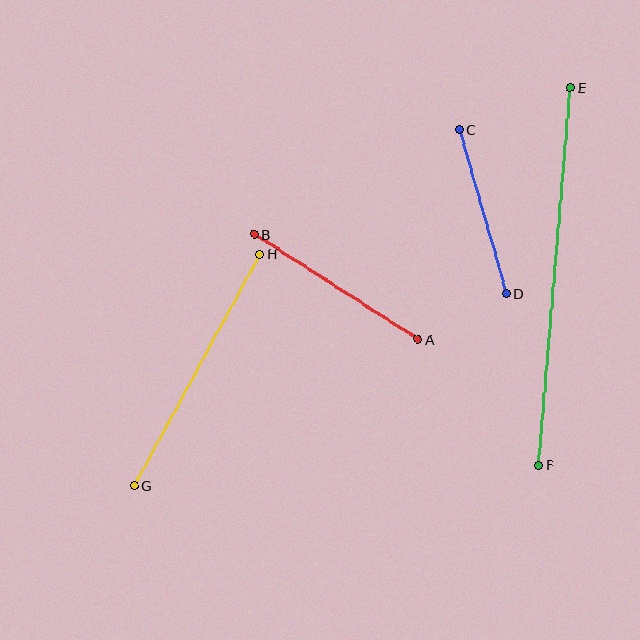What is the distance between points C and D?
The distance is approximately 171 pixels.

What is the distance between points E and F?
The distance is approximately 379 pixels.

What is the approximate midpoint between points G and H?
The midpoint is at approximately (197, 370) pixels.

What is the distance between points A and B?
The distance is approximately 195 pixels.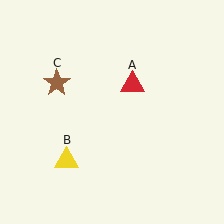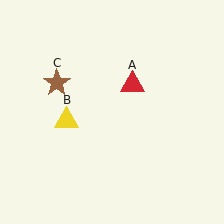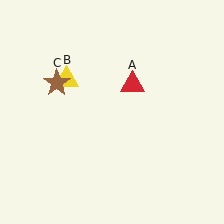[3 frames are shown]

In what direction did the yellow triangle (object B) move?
The yellow triangle (object B) moved up.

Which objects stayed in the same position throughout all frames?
Red triangle (object A) and brown star (object C) remained stationary.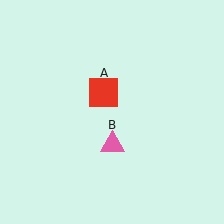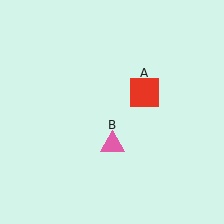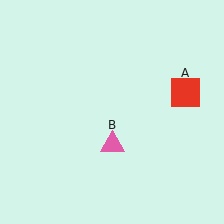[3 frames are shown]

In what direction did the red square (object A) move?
The red square (object A) moved right.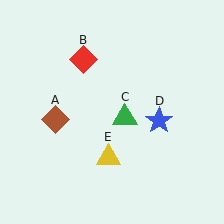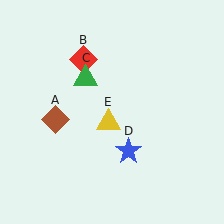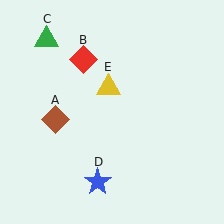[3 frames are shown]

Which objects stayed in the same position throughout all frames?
Brown diamond (object A) and red diamond (object B) remained stationary.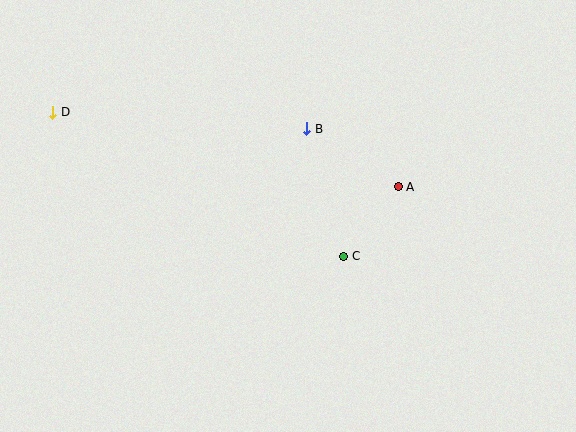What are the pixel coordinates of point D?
Point D is at (53, 112).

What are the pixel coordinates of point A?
Point A is at (398, 187).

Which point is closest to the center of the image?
Point C at (344, 256) is closest to the center.